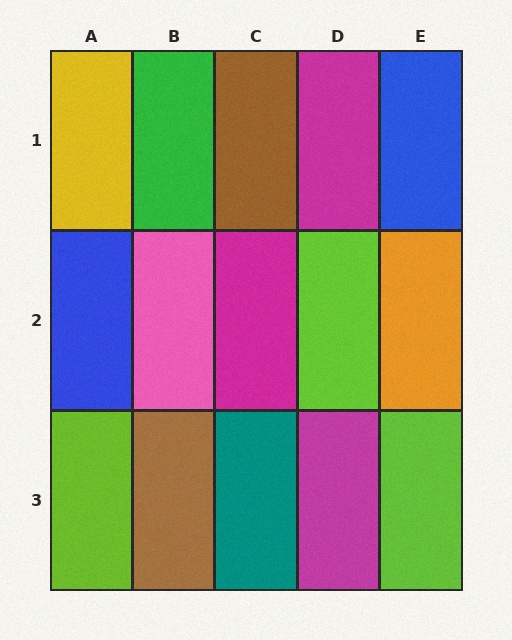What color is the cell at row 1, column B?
Green.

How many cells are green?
1 cell is green.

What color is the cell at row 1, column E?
Blue.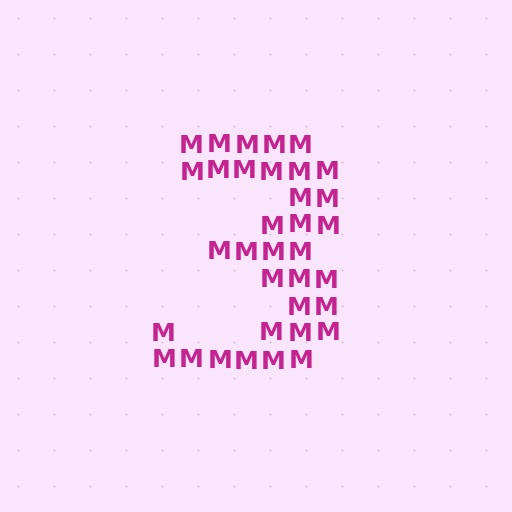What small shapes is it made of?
It is made of small letter M's.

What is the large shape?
The large shape is the digit 3.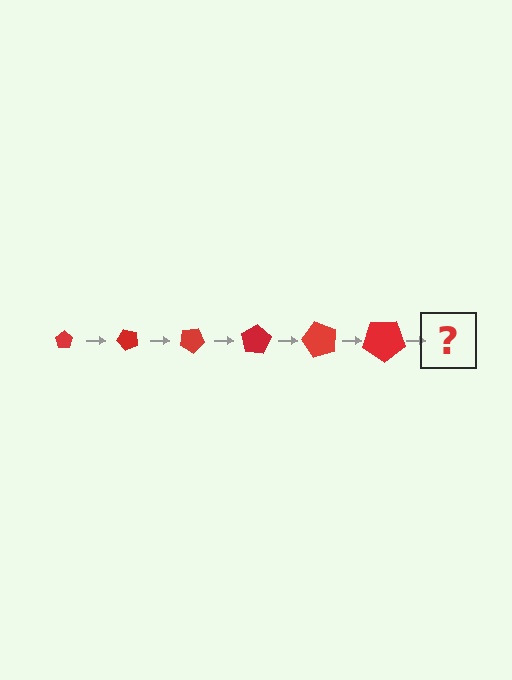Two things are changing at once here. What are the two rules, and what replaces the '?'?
The two rules are that the pentagon grows larger each step and it rotates 50 degrees each step. The '?' should be a pentagon, larger than the previous one and rotated 300 degrees from the start.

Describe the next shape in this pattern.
It should be a pentagon, larger than the previous one and rotated 300 degrees from the start.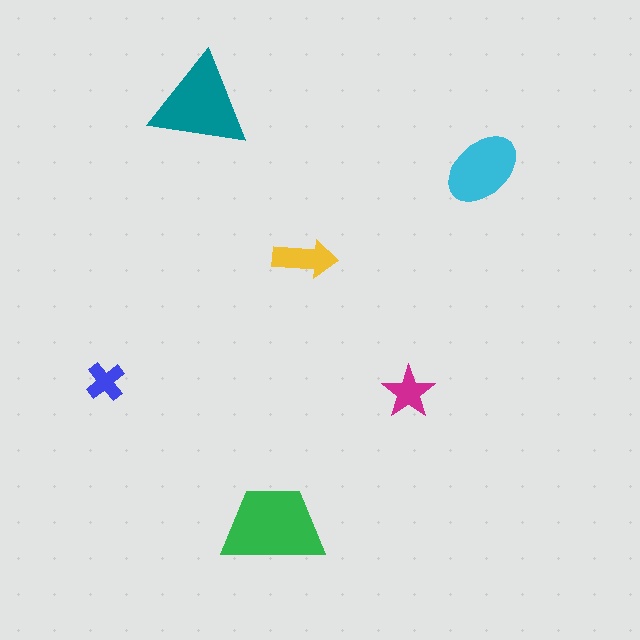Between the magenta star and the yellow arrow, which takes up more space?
The yellow arrow.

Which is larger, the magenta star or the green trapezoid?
The green trapezoid.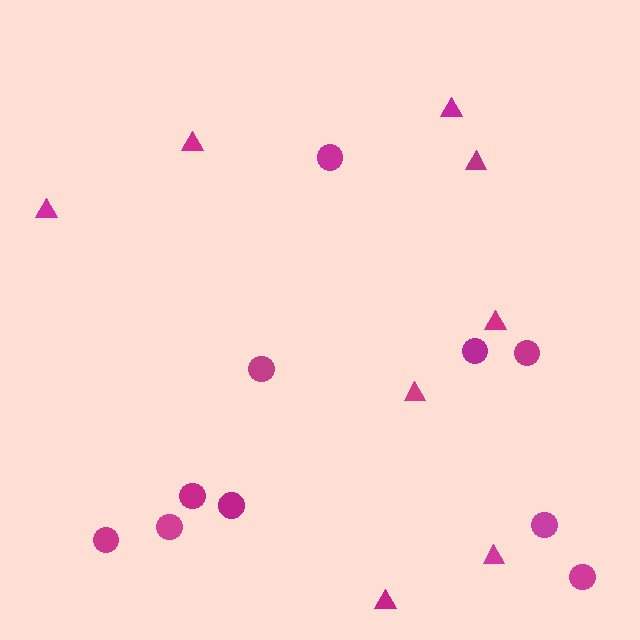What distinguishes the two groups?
There are 2 groups: one group of circles (10) and one group of triangles (8).